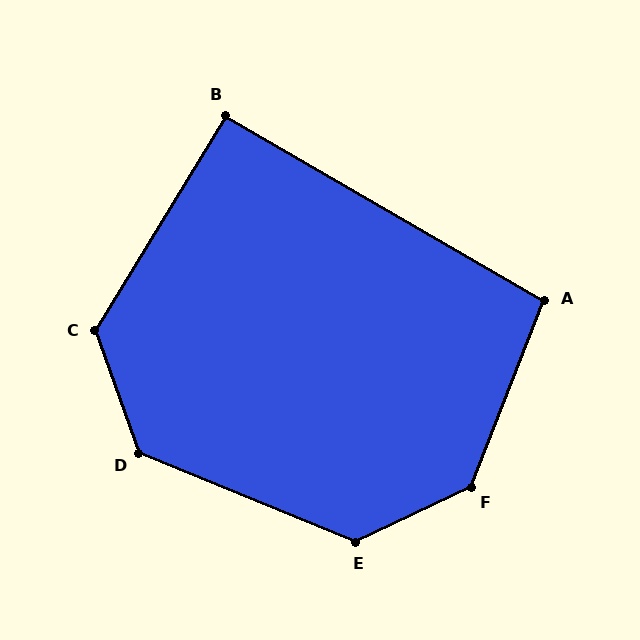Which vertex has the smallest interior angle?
B, at approximately 91 degrees.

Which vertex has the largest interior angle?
F, at approximately 137 degrees.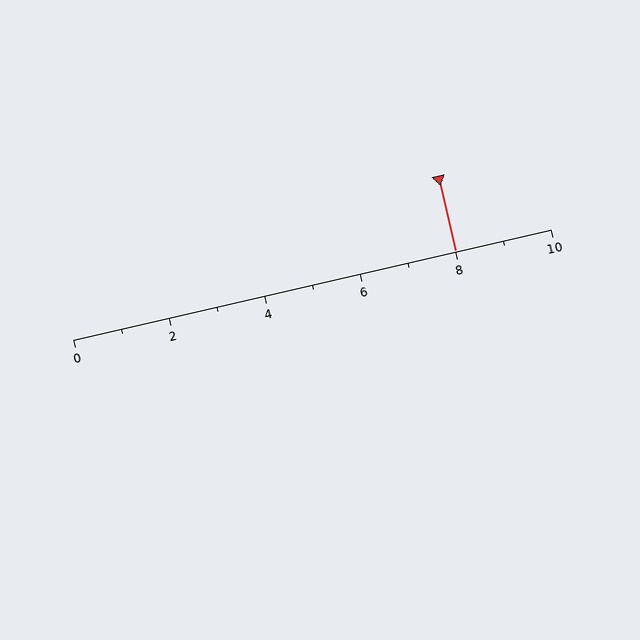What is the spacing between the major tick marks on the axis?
The major ticks are spaced 2 apart.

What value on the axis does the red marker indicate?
The marker indicates approximately 8.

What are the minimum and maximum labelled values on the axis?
The axis runs from 0 to 10.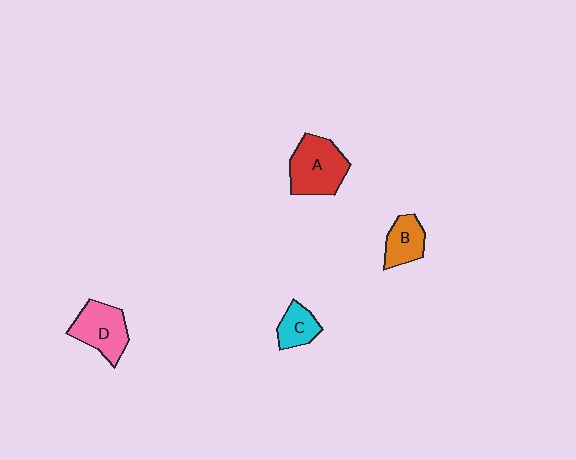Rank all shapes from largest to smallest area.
From largest to smallest: A (red), D (pink), B (orange), C (cyan).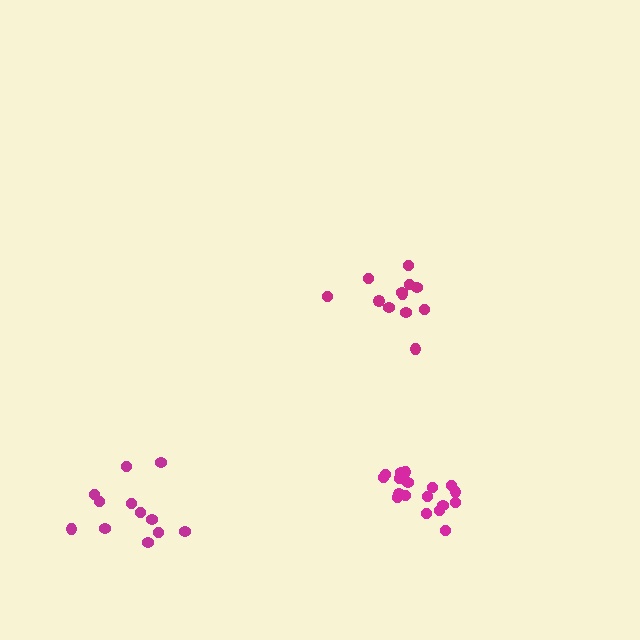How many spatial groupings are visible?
There are 3 spatial groupings.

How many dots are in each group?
Group 1: 12 dots, Group 2: 12 dots, Group 3: 18 dots (42 total).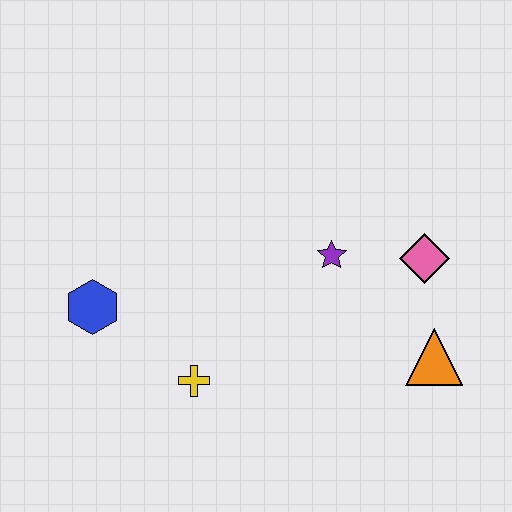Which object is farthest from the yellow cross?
The pink diamond is farthest from the yellow cross.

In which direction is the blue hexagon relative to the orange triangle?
The blue hexagon is to the left of the orange triangle.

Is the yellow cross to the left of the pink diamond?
Yes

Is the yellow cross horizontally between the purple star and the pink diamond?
No